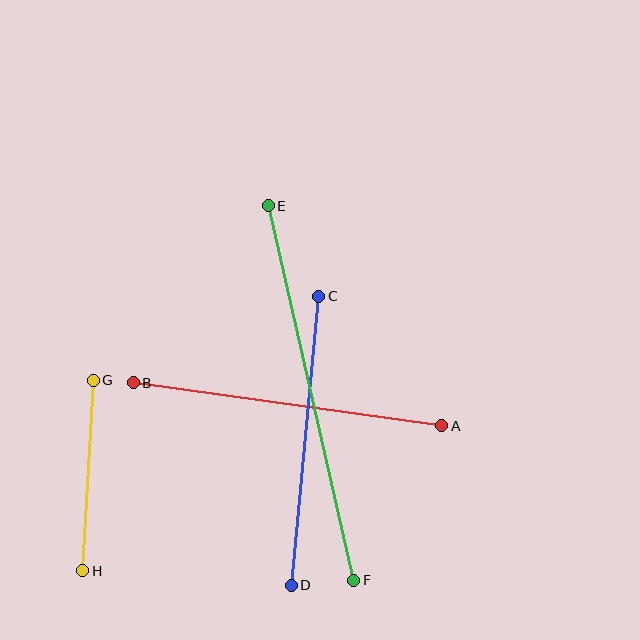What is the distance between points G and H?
The distance is approximately 191 pixels.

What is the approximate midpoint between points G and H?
The midpoint is at approximately (88, 475) pixels.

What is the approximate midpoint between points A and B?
The midpoint is at approximately (288, 404) pixels.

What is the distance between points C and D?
The distance is approximately 290 pixels.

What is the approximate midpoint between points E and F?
The midpoint is at approximately (311, 393) pixels.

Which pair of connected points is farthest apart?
Points E and F are farthest apart.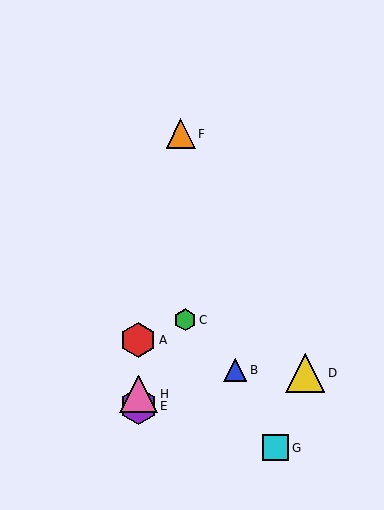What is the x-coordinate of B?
Object B is at x≈235.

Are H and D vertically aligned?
No, H is at x≈138 and D is at x≈305.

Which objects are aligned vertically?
Objects A, E, H are aligned vertically.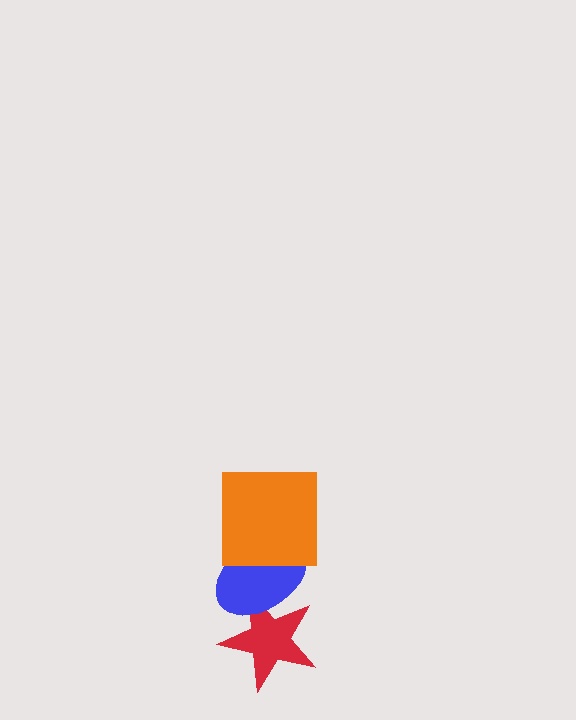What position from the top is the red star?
The red star is 3rd from the top.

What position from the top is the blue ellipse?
The blue ellipse is 2nd from the top.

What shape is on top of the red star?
The blue ellipse is on top of the red star.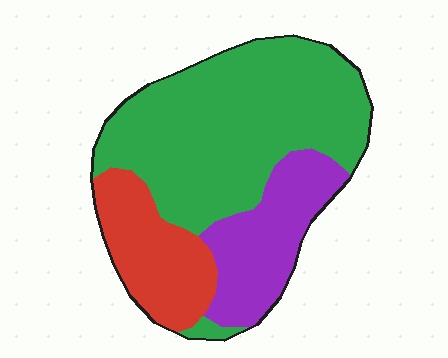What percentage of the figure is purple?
Purple takes up about one fifth (1/5) of the figure.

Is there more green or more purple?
Green.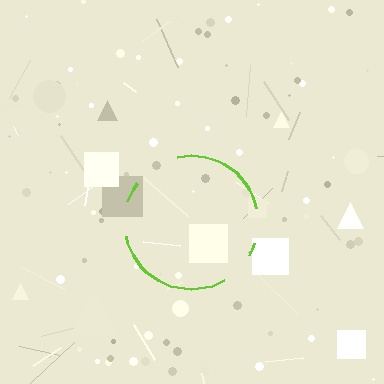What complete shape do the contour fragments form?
The contour fragments form a circle.